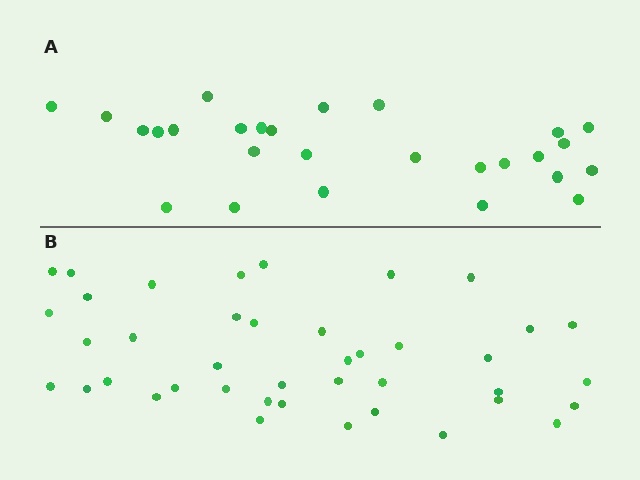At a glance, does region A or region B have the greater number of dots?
Region B (the bottom region) has more dots.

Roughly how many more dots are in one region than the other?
Region B has approximately 15 more dots than region A.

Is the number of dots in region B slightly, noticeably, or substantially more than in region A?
Region B has substantially more. The ratio is roughly 1.5 to 1.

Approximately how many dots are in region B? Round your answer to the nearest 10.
About 40 dots. (The exact count is 41, which rounds to 40.)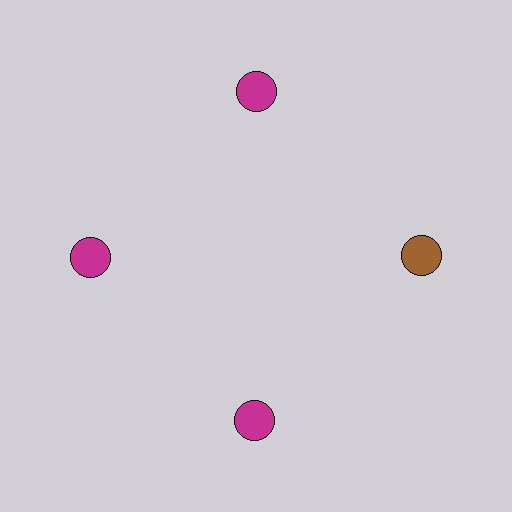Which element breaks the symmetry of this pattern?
The brown circle at roughly the 3 o'clock position breaks the symmetry. All other shapes are magenta circles.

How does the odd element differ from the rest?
It has a different color: brown instead of magenta.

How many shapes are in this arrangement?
There are 4 shapes arranged in a ring pattern.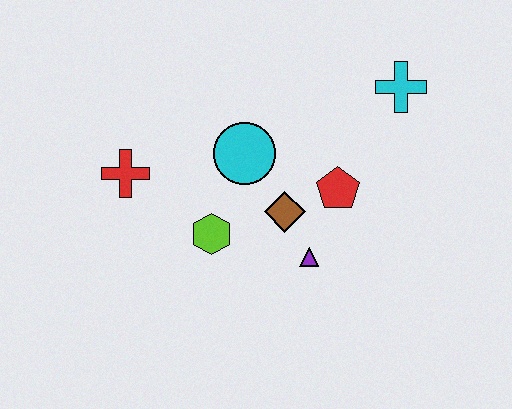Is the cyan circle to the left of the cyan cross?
Yes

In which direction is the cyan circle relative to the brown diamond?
The cyan circle is above the brown diamond.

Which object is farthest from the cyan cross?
The red cross is farthest from the cyan cross.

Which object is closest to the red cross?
The lime hexagon is closest to the red cross.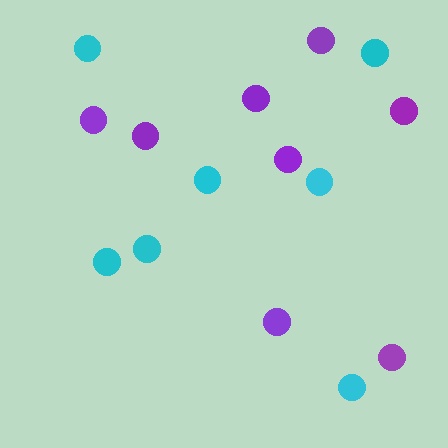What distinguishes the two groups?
There are 2 groups: one group of cyan circles (7) and one group of purple circles (8).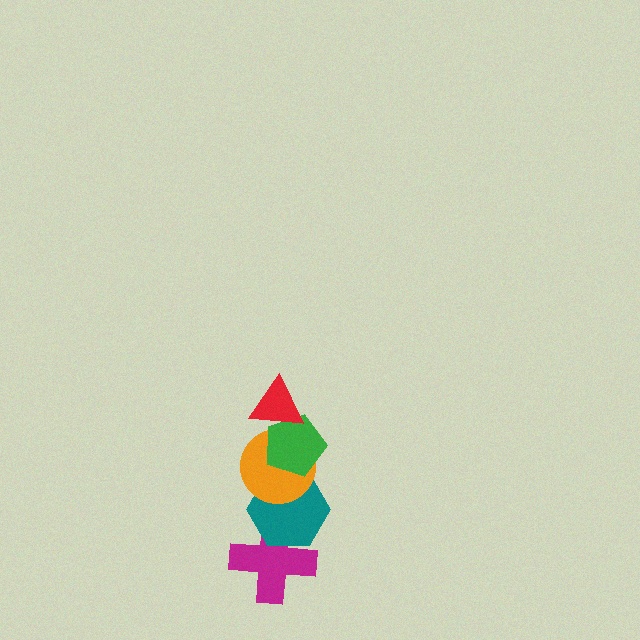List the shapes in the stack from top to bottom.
From top to bottom: the red triangle, the green pentagon, the orange circle, the teal hexagon, the magenta cross.